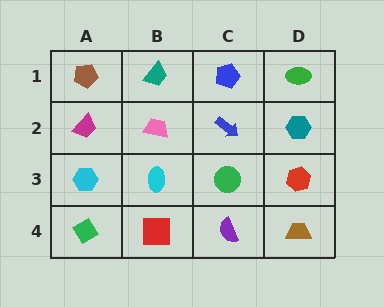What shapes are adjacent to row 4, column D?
A red hexagon (row 3, column D), a purple semicircle (row 4, column C).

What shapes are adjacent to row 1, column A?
A magenta trapezoid (row 2, column A), a teal trapezoid (row 1, column B).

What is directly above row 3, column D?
A teal hexagon.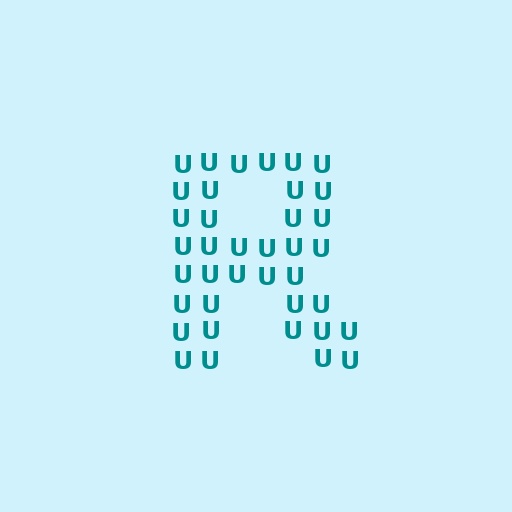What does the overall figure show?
The overall figure shows the letter R.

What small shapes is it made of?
It is made of small letter U's.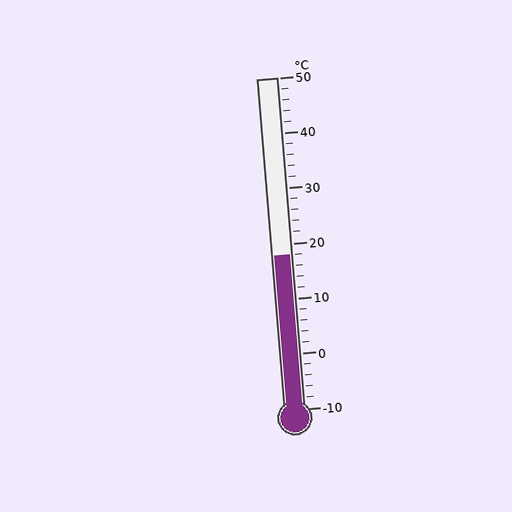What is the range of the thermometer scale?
The thermometer scale ranges from -10°C to 50°C.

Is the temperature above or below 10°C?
The temperature is above 10°C.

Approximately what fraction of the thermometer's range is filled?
The thermometer is filled to approximately 45% of its range.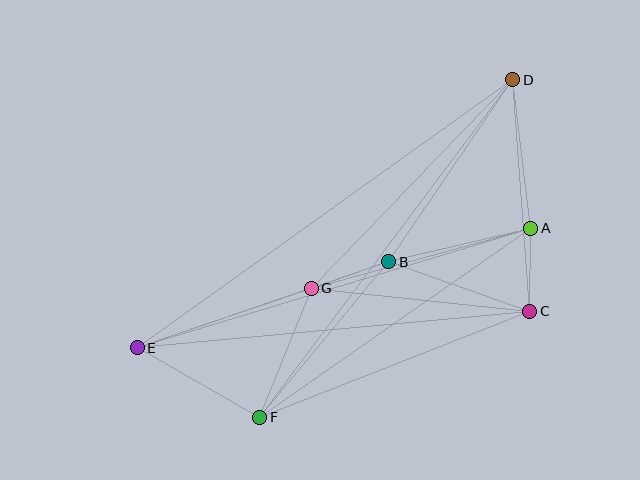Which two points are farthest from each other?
Points D and E are farthest from each other.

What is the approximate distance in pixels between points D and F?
The distance between D and F is approximately 422 pixels.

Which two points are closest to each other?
Points B and G are closest to each other.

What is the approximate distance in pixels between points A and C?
The distance between A and C is approximately 83 pixels.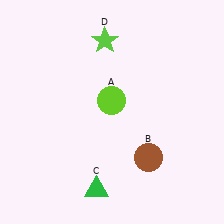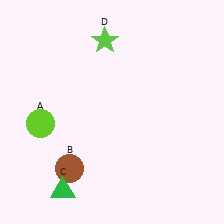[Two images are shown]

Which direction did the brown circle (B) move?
The brown circle (B) moved left.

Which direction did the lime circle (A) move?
The lime circle (A) moved left.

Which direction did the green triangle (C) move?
The green triangle (C) moved left.